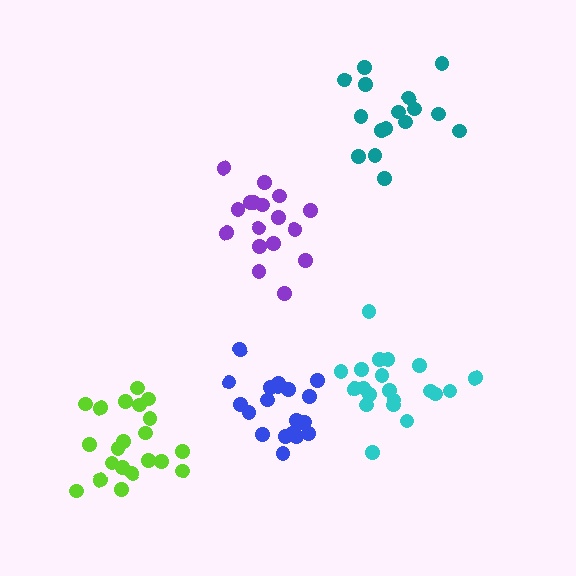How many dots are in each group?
Group 1: 17 dots, Group 2: 20 dots, Group 3: 20 dots, Group 4: 21 dots, Group 5: 16 dots (94 total).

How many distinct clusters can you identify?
There are 5 distinct clusters.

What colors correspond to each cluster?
The clusters are colored: purple, cyan, blue, lime, teal.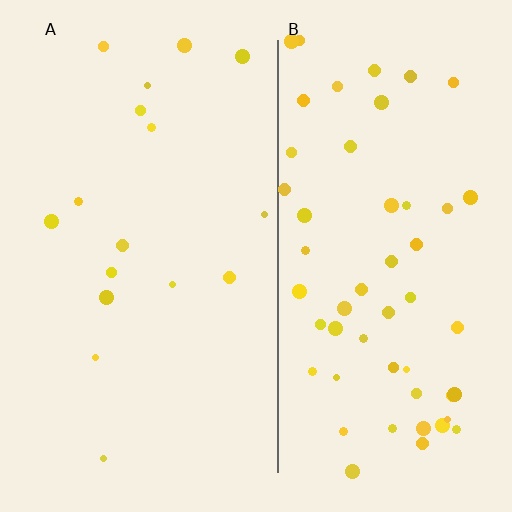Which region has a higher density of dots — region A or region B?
B (the right).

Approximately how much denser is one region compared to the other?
Approximately 3.3× — region B over region A.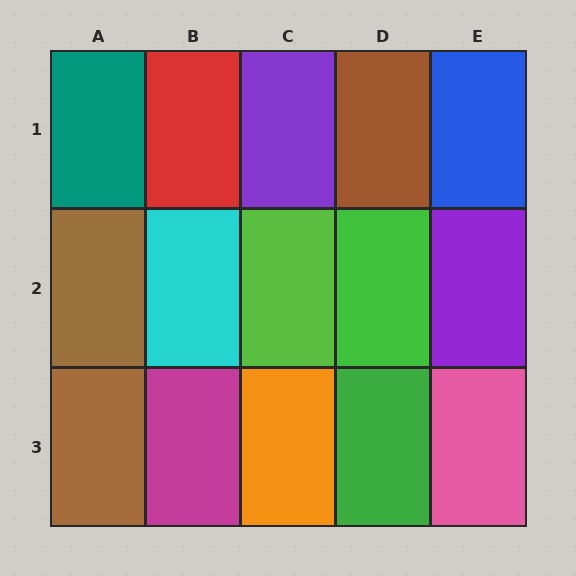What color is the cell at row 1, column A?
Teal.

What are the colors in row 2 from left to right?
Brown, cyan, lime, green, purple.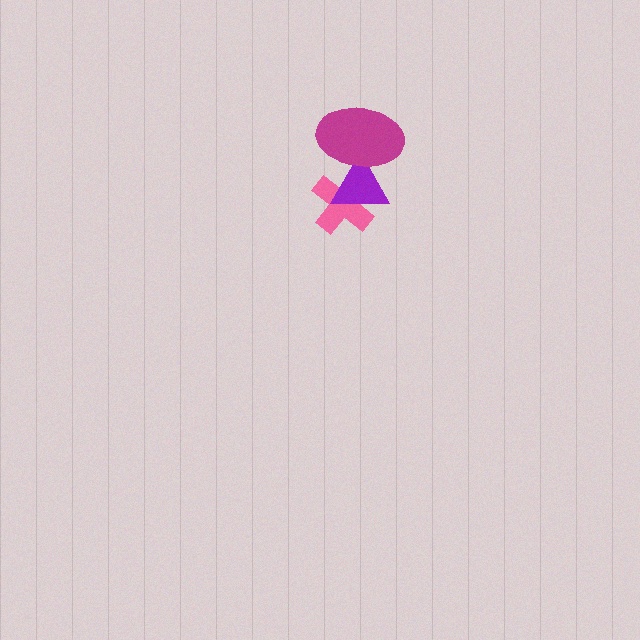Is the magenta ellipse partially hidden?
No, no other shape covers it.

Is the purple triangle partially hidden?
Yes, it is partially covered by another shape.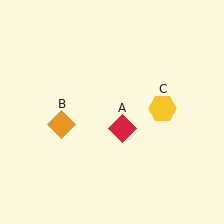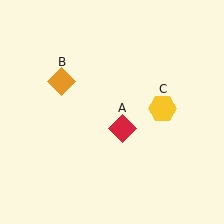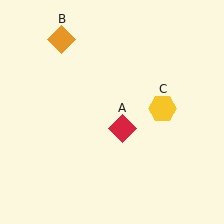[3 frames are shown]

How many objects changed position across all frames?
1 object changed position: orange diamond (object B).